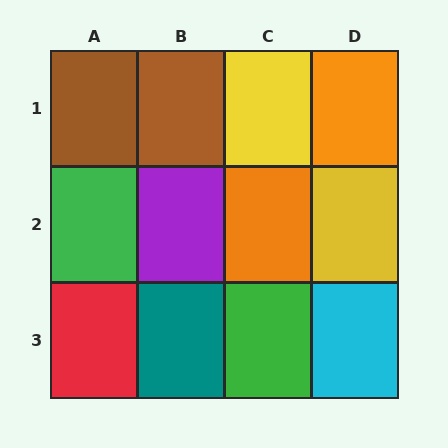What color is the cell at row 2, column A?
Green.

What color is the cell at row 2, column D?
Yellow.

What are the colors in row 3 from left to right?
Red, teal, green, cyan.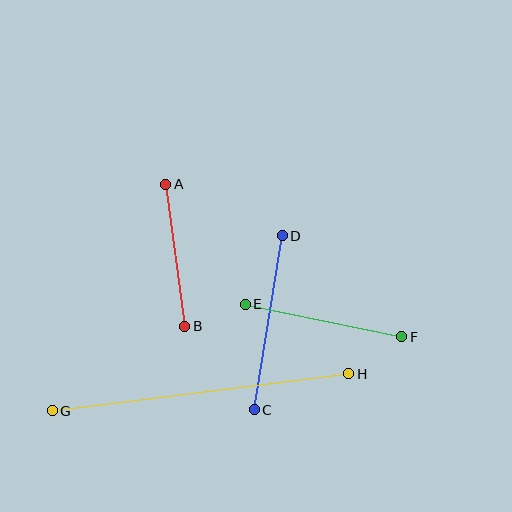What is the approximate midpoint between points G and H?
The midpoint is at approximately (200, 392) pixels.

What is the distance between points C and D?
The distance is approximately 176 pixels.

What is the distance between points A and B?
The distance is approximately 143 pixels.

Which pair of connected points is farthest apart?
Points G and H are farthest apart.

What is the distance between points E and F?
The distance is approximately 160 pixels.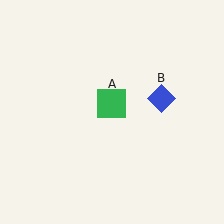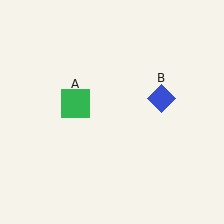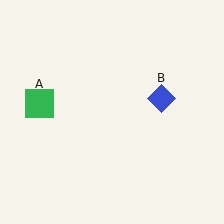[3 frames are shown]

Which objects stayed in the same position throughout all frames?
Blue diamond (object B) remained stationary.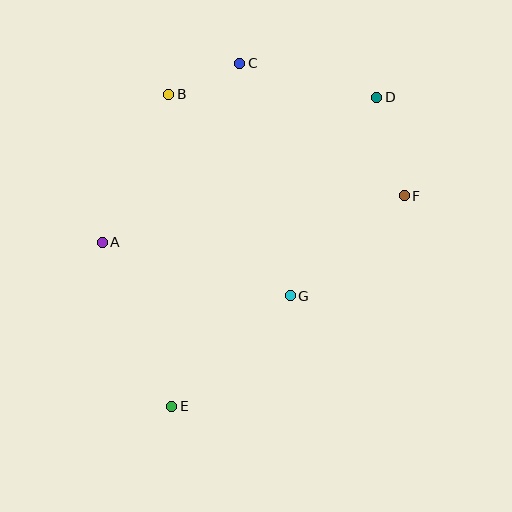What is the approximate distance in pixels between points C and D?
The distance between C and D is approximately 142 pixels.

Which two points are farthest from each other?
Points D and E are farthest from each other.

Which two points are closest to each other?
Points B and C are closest to each other.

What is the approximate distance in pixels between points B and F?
The distance between B and F is approximately 257 pixels.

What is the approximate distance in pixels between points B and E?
The distance between B and E is approximately 312 pixels.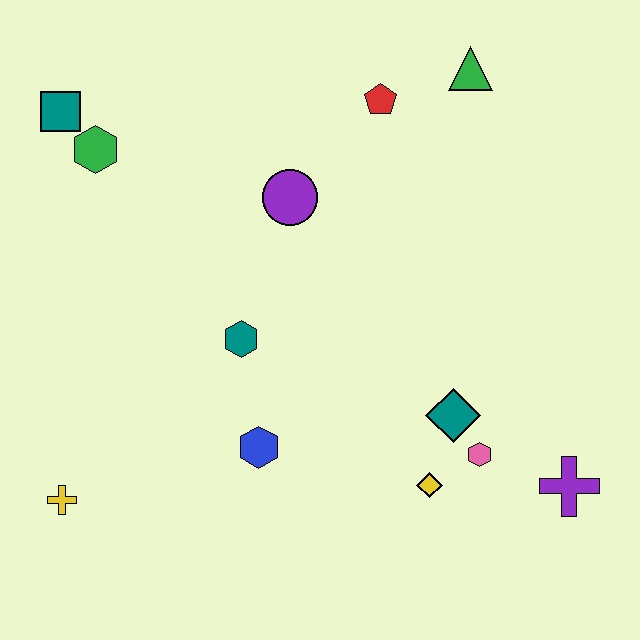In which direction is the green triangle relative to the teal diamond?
The green triangle is above the teal diamond.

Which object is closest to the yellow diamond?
The pink hexagon is closest to the yellow diamond.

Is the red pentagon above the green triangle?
No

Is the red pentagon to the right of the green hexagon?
Yes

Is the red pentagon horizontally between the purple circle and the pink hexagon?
Yes